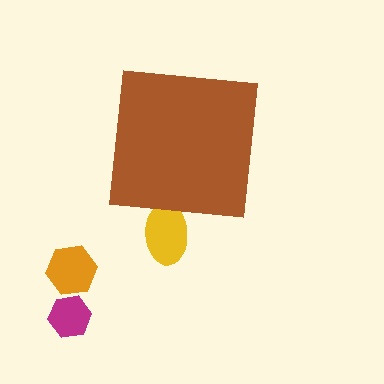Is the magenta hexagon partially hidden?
No, the magenta hexagon is fully visible.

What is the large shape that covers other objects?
A brown square.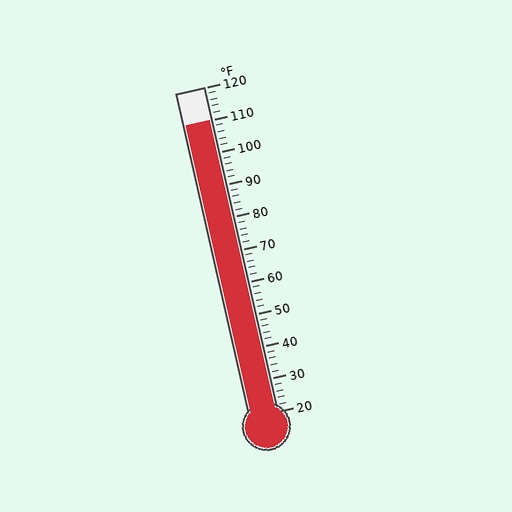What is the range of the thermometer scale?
The thermometer scale ranges from 20°F to 120°F.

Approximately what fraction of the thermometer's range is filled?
The thermometer is filled to approximately 90% of its range.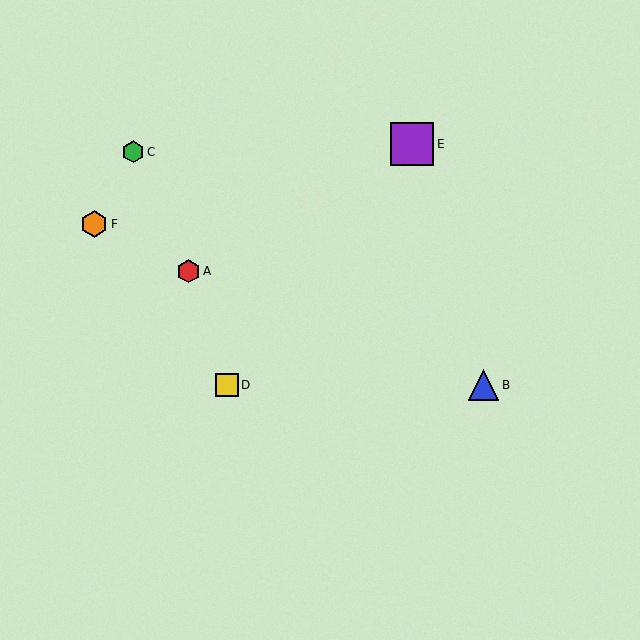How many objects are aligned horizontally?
2 objects (B, D) are aligned horizontally.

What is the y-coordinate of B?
Object B is at y≈385.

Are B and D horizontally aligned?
Yes, both are at y≈385.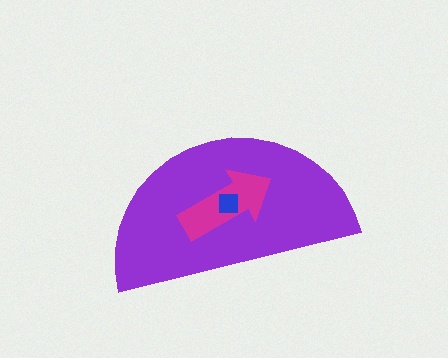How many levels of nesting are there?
3.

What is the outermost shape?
The purple semicircle.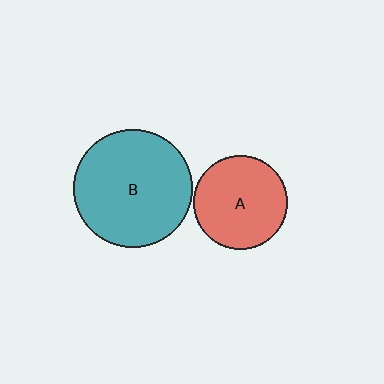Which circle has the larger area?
Circle B (teal).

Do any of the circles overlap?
No, none of the circles overlap.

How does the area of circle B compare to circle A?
Approximately 1.6 times.